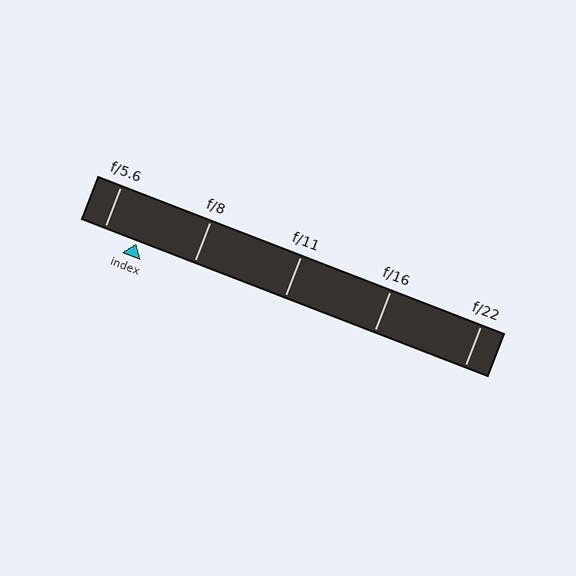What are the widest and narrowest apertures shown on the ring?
The widest aperture shown is f/5.6 and the narrowest is f/22.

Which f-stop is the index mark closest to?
The index mark is closest to f/5.6.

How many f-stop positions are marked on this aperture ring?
There are 5 f-stop positions marked.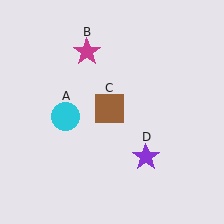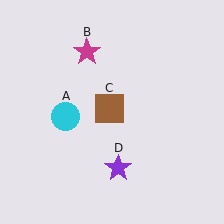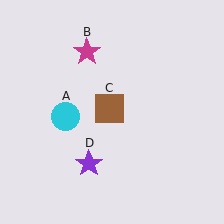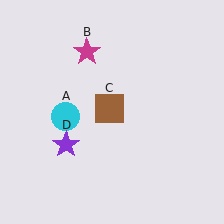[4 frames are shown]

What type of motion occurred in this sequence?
The purple star (object D) rotated clockwise around the center of the scene.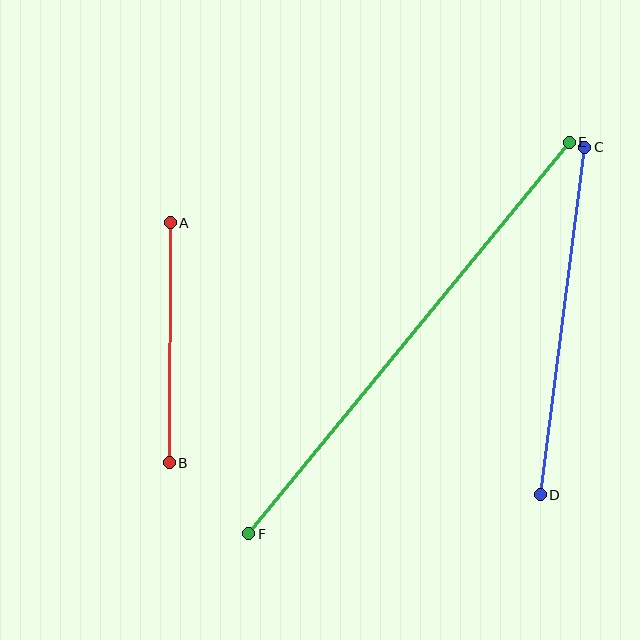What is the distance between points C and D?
The distance is approximately 351 pixels.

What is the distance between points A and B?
The distance is approximately 240 pixels.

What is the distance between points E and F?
The distance is approximately 506 pixels.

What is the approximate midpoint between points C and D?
The midpoint is at approximately (563, 321) pixels.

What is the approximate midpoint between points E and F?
The midpoint is at approximately (409, 338) pixels.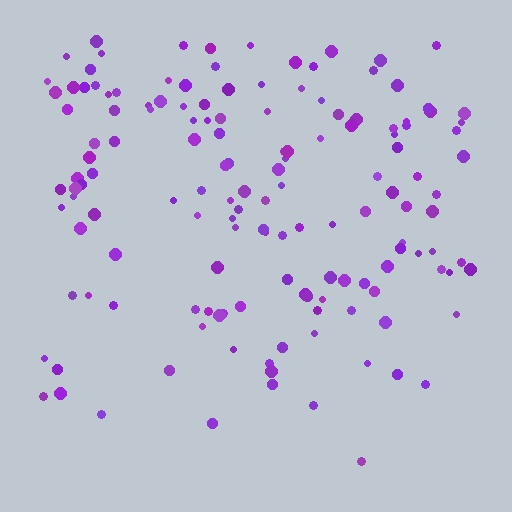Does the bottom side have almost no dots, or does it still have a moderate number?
Still a moderate number, just noticeably fewer than the top.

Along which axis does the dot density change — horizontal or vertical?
Vertical.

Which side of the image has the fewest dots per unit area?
The bottom.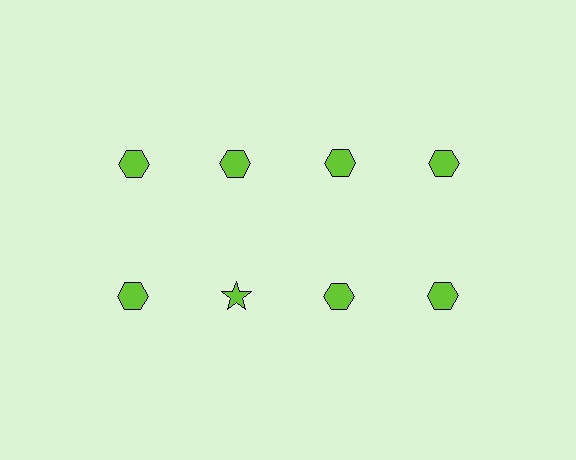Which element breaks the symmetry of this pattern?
The lime star in the second row, second from left column breaks the symmetry. All other shapes are lime hexagons.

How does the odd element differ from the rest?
It has a different shape: star instead of hexagon.